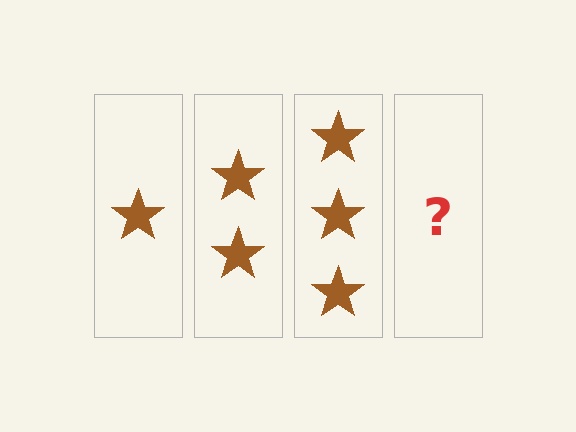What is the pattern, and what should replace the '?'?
The pattern is that each step adds one more star. The '?' should be 4 stars.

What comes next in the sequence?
The next element should be 4 stars.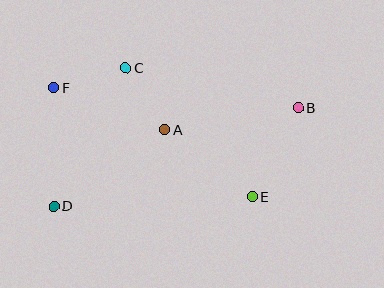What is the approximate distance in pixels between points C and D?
The distance between C and D is approximately 156 pixels.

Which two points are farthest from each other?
Points B and D are farthest from each other.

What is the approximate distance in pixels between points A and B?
The distance between A and B is approximately 135 pixels.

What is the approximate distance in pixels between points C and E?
The distance between C and E is approximately 180 pixels.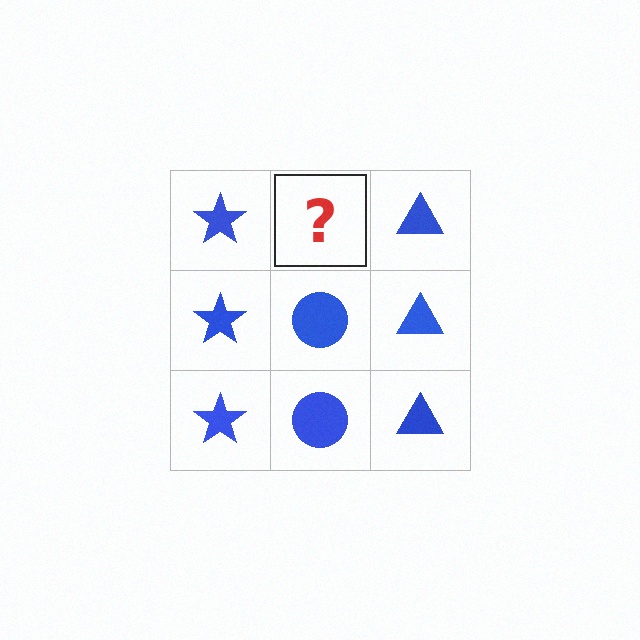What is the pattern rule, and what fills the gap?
The rule is that each column has a consistent shape. The gap should be filled with a blue circle.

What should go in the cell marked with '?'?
The missing cell should contain a blue circle.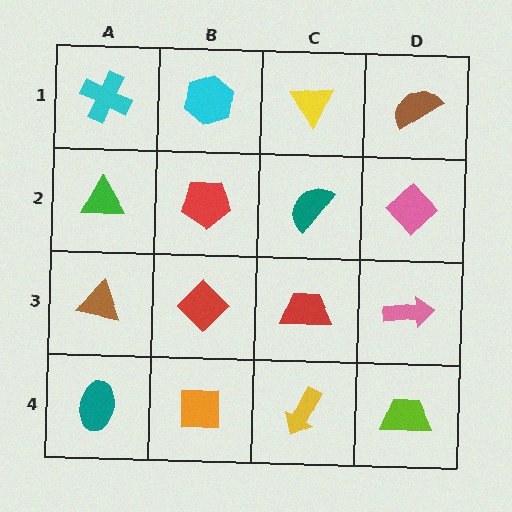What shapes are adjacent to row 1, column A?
A green triangle (row 2, column A), a cyan hexagon (row 1, column B).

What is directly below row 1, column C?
A teal semicircle.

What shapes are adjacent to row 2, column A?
A cyan cross (row 1, column A), a brown triangle (row 3, column A), a red pentagon (row 2, column B).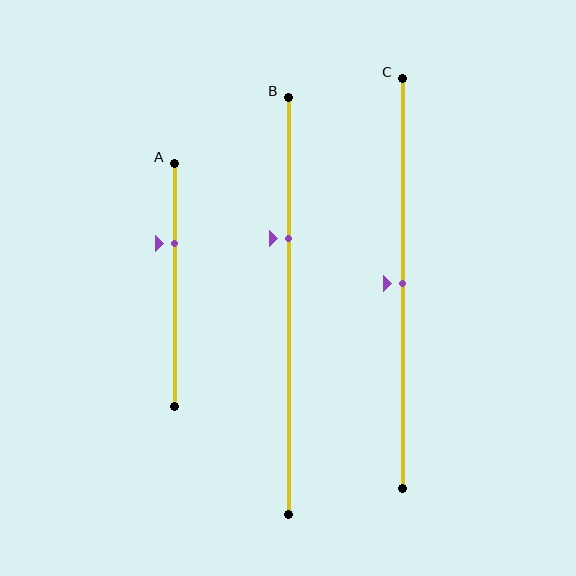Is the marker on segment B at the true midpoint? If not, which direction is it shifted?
No, the marker on segment B is shifted upward by about 16% of the segment length.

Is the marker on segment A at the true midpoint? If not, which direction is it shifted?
No, the marker on segment A is shifted upward by about 17% of the segment length.